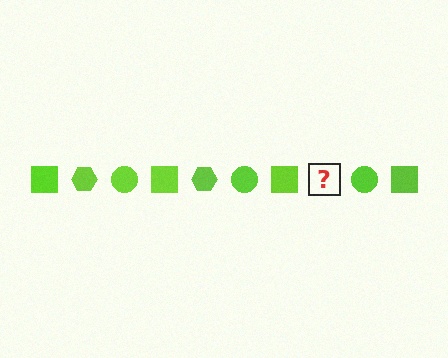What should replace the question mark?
The question mark should be replaced with a lime hexagon.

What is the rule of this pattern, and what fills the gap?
The rule is that the pattern cycles through square, hexagon, circle shapes in lime. The gap should be filled with a lime hexagon.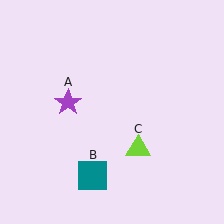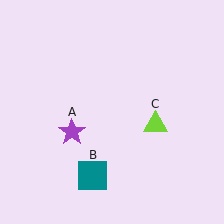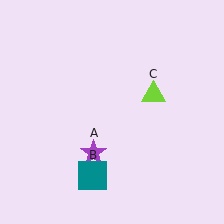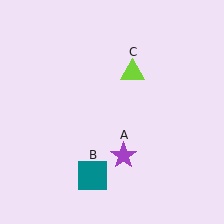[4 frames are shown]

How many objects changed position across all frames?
2 objects changed position: purple star (object A), lime triangle (object C).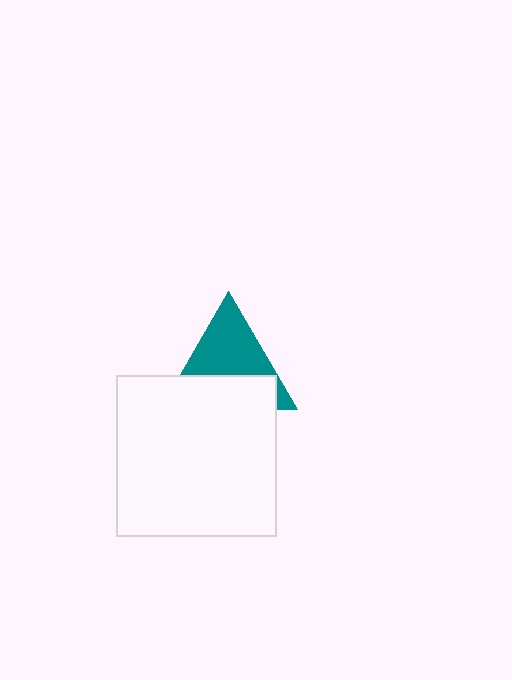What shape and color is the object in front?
The object in front is a white square.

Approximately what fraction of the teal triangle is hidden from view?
Roughly 45% of the teal triangle is hidden behind the white square.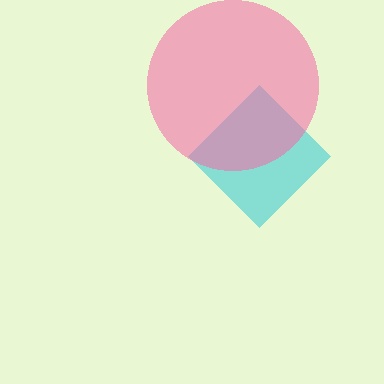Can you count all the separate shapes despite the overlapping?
Yes, there are 2 separate shapes.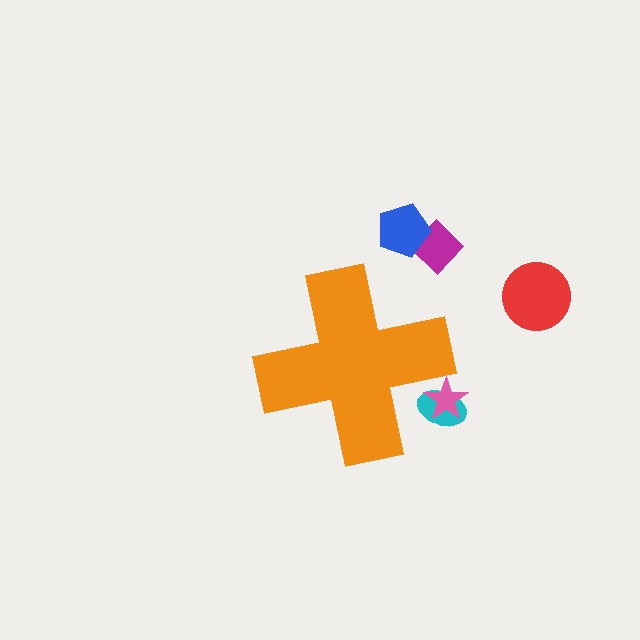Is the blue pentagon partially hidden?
No, the blue pentagon is fully visible.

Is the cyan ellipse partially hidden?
Yes, the cyan ellipse is partially hidden behind the orange cross.